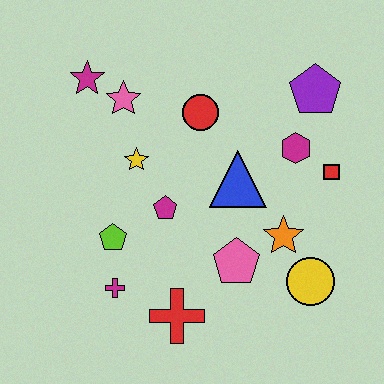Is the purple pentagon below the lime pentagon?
No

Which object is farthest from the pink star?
The yellow circle is farthest from the pink star.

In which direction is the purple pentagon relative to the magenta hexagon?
The purple pentagon is above the magenta hexagon.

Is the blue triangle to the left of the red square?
Yes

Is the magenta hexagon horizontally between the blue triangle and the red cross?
No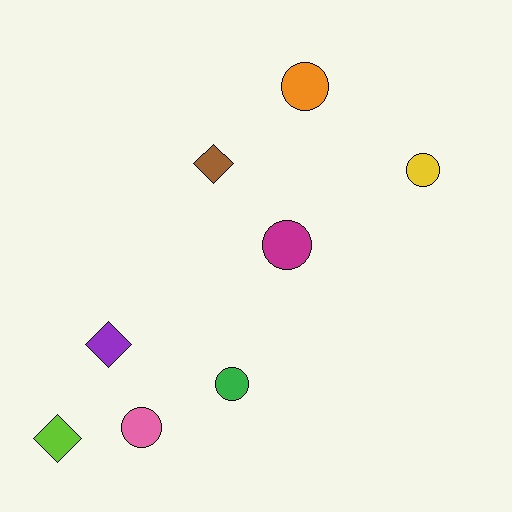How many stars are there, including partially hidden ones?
There are no stars.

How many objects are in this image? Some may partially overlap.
There are 8 objects.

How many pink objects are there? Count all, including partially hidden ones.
There is 1 pink object.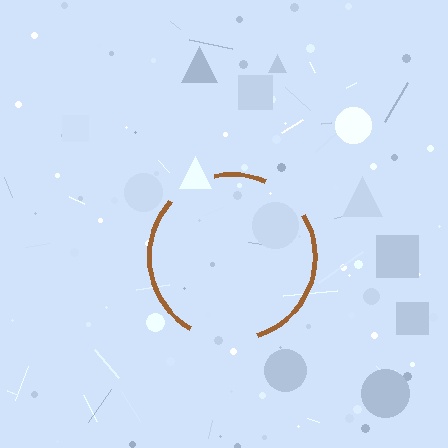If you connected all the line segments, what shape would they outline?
They would outline a circle.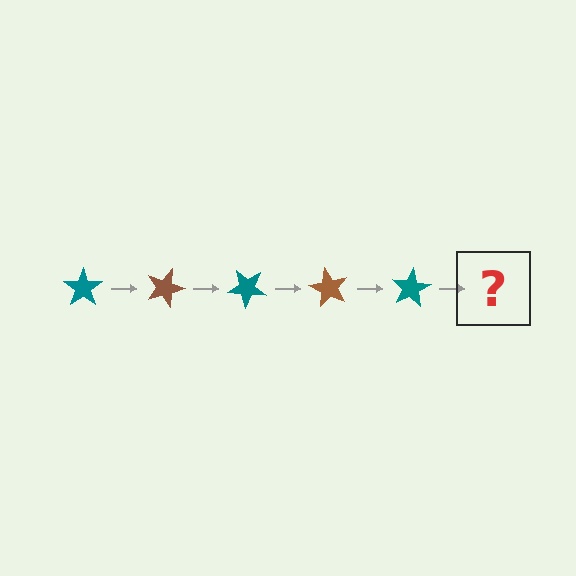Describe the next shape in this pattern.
It should be a brown star, rotated 100 degrees from the start.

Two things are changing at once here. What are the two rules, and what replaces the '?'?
The two rules are that it rotates 20 degrees each step and the color cycles through teal and brown. The '?' should be a brown star, rotated 100 degrees from the start.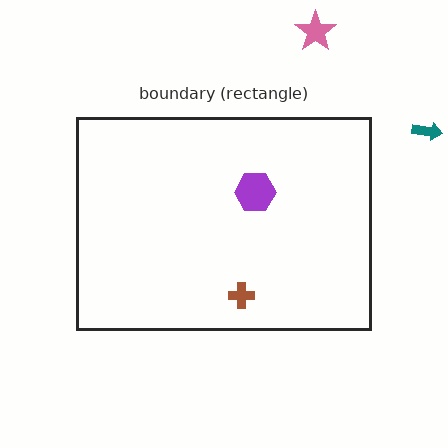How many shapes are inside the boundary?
2 inside, 2 outside.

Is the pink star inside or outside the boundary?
Outside.